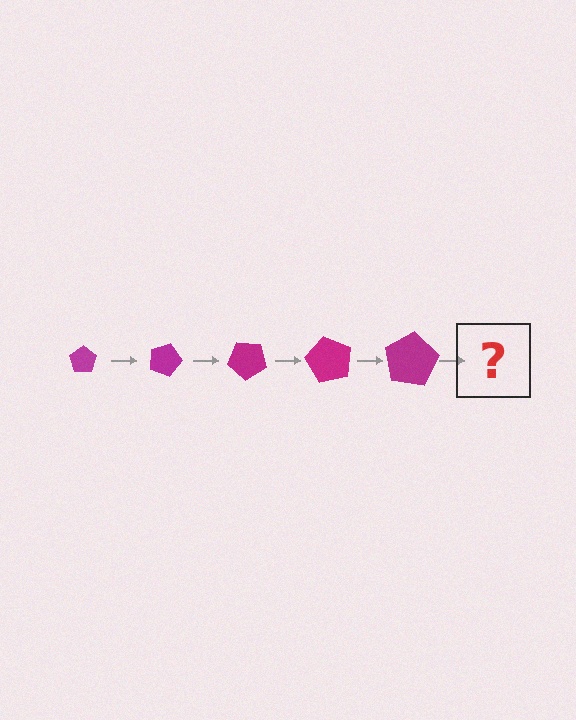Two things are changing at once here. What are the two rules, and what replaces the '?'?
The two rules are that the pentagon grows larger each step and it rotates 20 degrees each step. The '?' should be a pentagon, larger than the previous one and rotated 100 degrees from the start.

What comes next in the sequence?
The next element should be a pentagon, larger than the previous one and rotated 100 degrees from the start.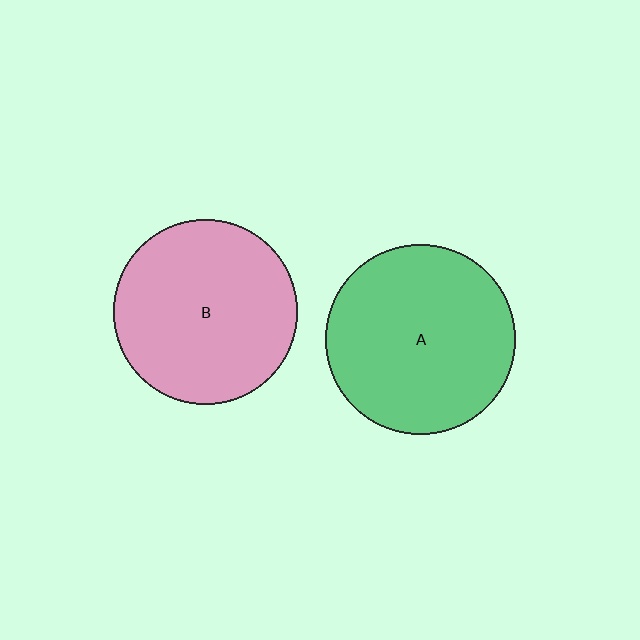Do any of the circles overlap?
No, none of the circles overlap.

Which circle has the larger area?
Circle A (green).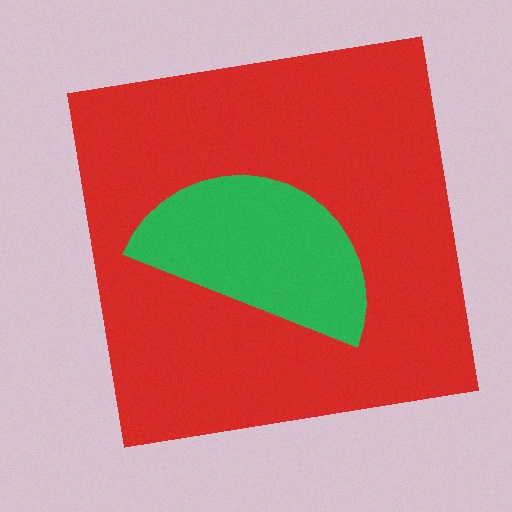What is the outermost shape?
The red square.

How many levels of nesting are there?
2.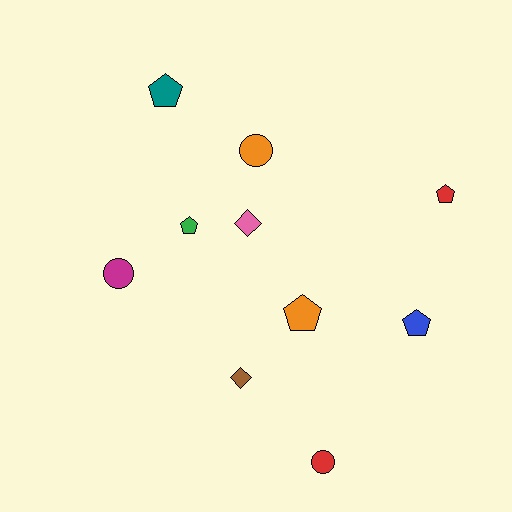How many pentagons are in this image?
There are 5 pentagons.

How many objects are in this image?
There are 10 objects.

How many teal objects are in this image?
There is 1 teal object.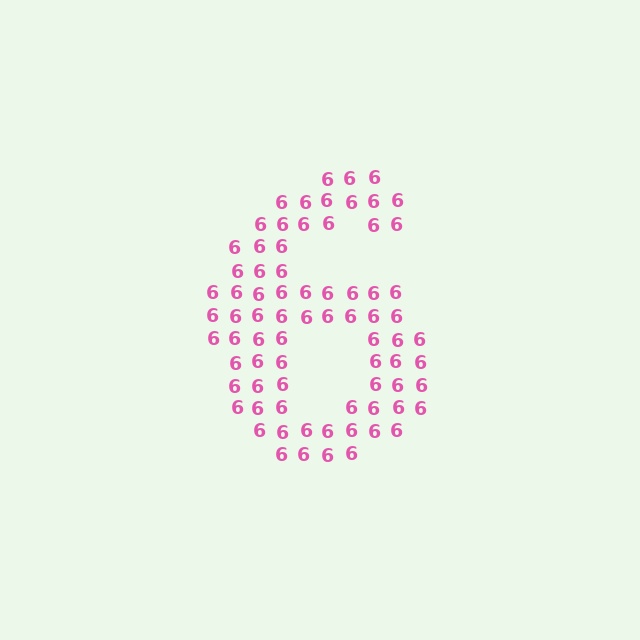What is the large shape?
The large shape is the digit 6.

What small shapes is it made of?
It is made of small digit 6's.